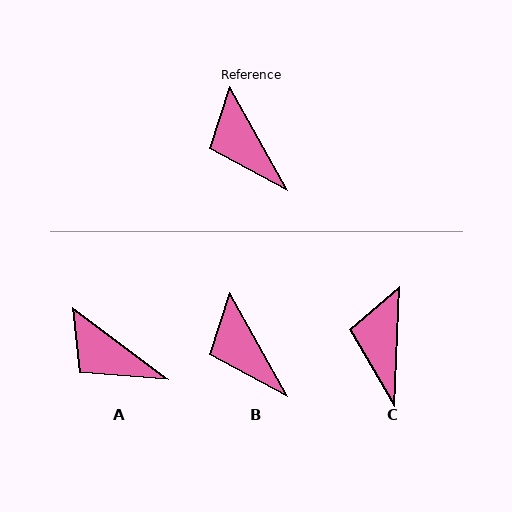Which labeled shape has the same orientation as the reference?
B.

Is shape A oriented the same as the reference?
No, it is off by about 24 degrees.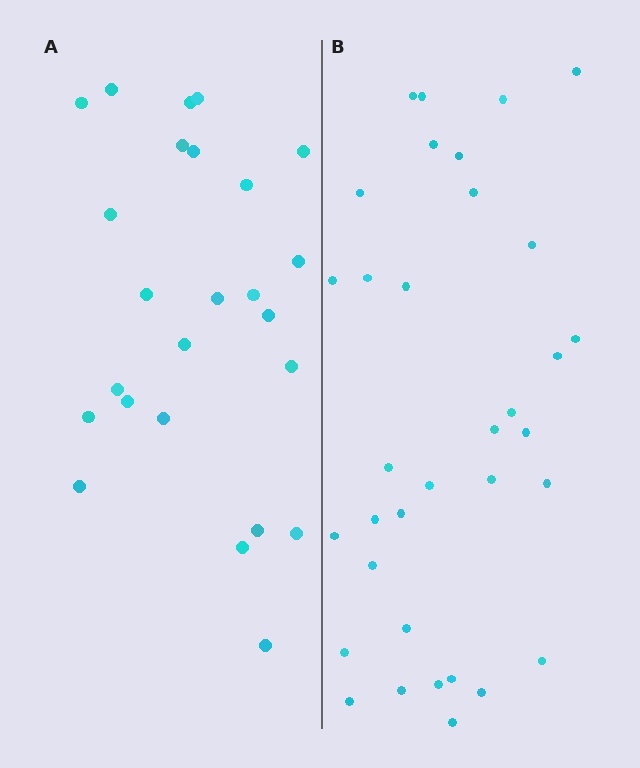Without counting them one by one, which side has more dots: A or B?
Region B (the right region) has more dots.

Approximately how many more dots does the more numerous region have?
Region B has roughly 8 or so more dots than region A.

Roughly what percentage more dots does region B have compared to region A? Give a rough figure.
About 35% more.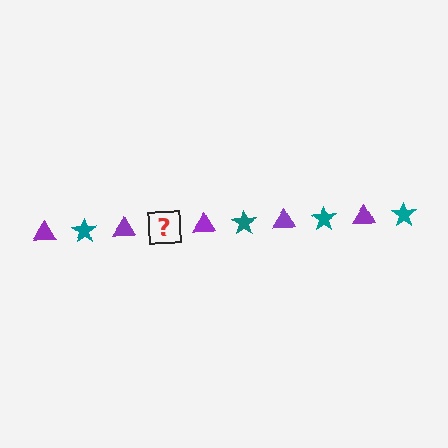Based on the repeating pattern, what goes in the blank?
The blank should be a teal star.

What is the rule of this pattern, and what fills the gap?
The rule is that the pattern alternates between purple triangle and teal star. The gap should be filled with a teal star.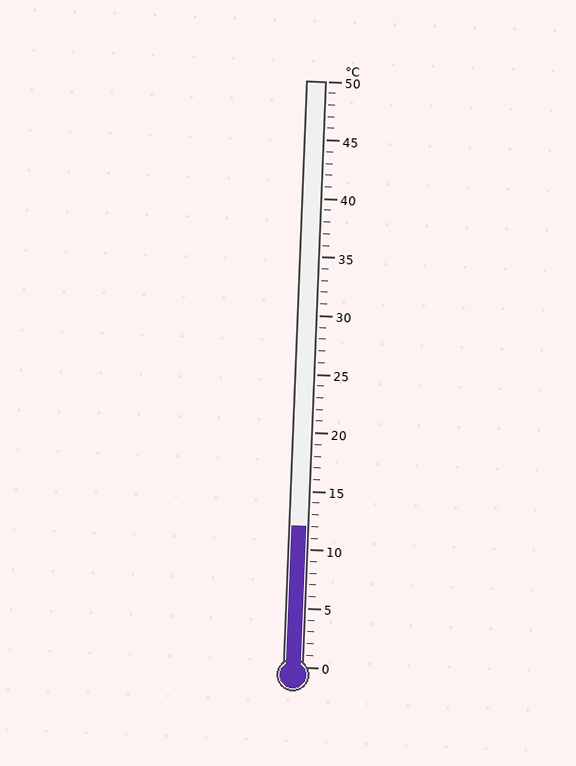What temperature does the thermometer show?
The thermometer shows approximately 12°C.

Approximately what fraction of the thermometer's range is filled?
The thermometer is filled to approximately 25% of its range.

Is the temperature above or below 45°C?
The temperature is below 45°C.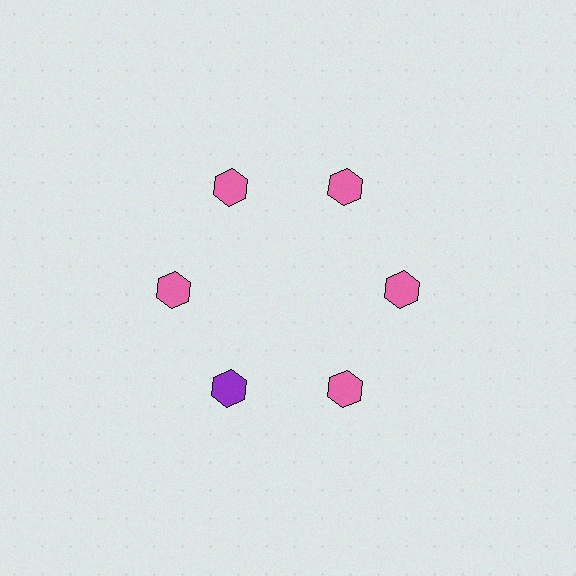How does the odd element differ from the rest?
It has a different color: purple instead of pink.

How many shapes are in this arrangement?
There are 6 shapes arranged in a ring pattern.